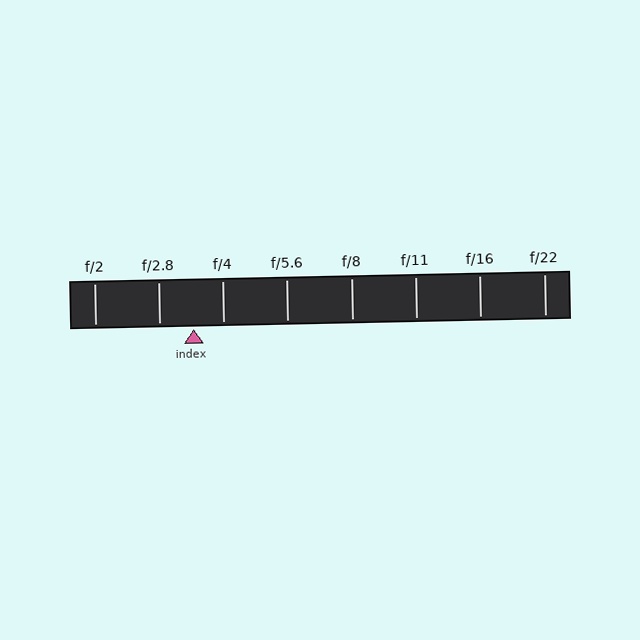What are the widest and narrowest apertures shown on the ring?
The widest aperture shown is f/2 and the narrowest is f/22.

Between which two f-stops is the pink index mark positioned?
The index mark is between f/2.8 and f/4.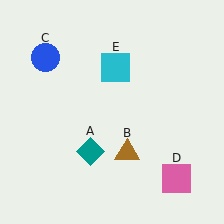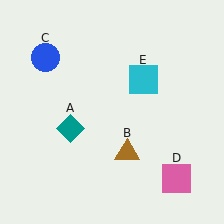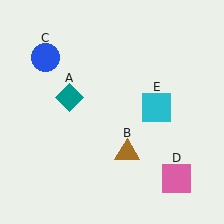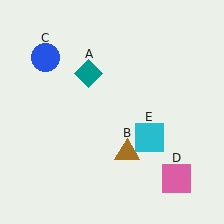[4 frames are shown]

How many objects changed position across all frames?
2 objects changed position: teal diamond (object A), cyan square (object E).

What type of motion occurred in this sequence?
The teal diamond (object A), cyan square (object E) rotated clockwise around the center of the scene.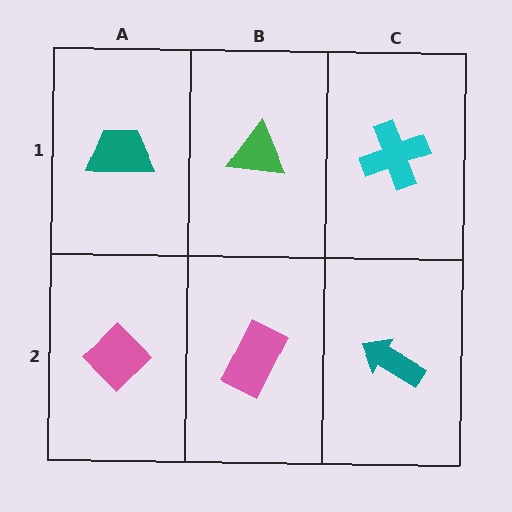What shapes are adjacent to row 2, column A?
A teal trapezoid (row 1, column A), a pink rectangle (row 2, column B).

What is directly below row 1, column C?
A teal arrow.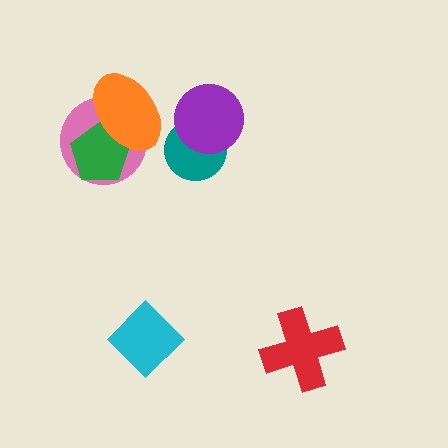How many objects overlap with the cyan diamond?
0 objects overlap with the cyan diamond.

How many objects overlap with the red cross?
0 objects overlap with the red cross.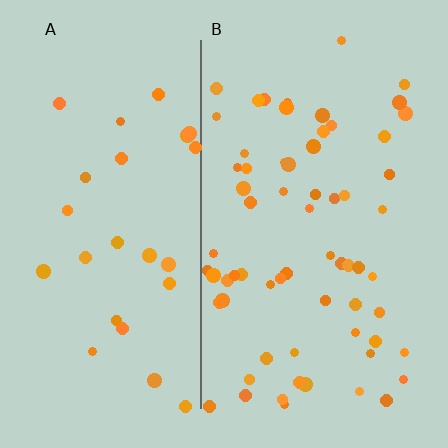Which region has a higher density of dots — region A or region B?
B (the right).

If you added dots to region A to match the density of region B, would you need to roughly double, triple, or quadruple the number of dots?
Approximately double.